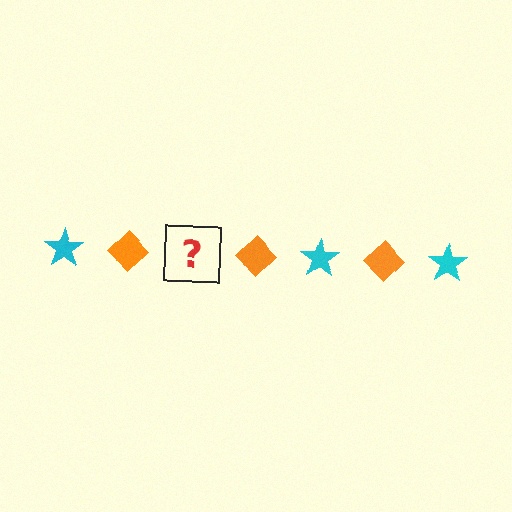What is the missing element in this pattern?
The missing element is a cyan star.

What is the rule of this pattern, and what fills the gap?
The rule is that the pattern alternates between cyan star and orange diamond. The gap should be filled with a cyan star.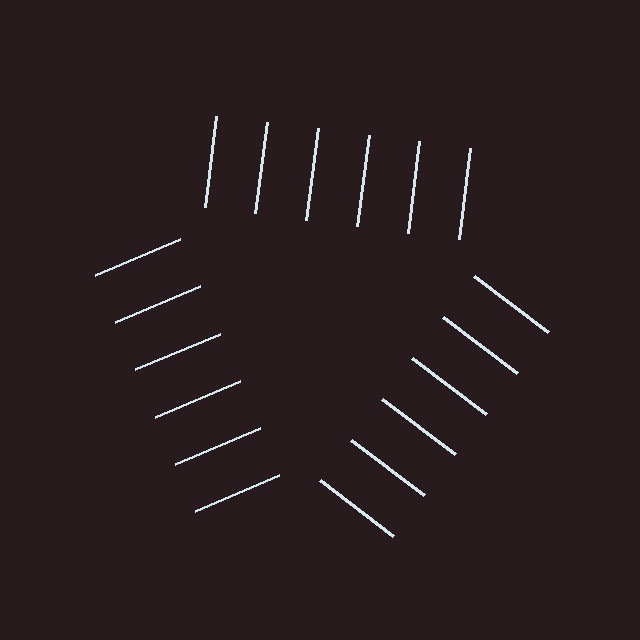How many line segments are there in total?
18 — 6 along each of the 3 edges.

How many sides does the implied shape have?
3 sides — the line-ends trace a triangle.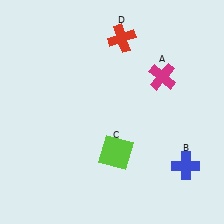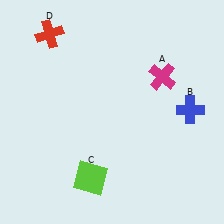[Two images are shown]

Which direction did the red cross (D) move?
The red cross (D) moved left.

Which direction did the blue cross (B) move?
The blue cross (B) moved up.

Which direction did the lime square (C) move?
The lime square (C) moved down.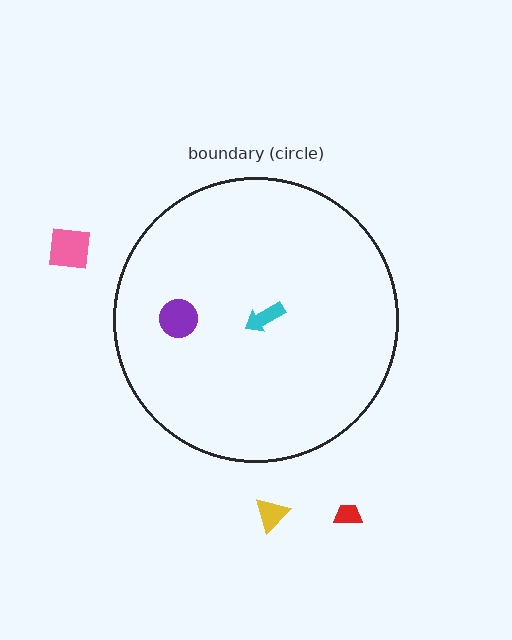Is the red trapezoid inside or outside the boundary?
Outside.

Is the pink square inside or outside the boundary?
Outside.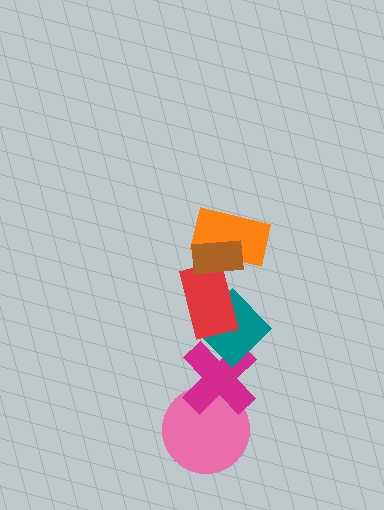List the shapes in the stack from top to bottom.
From top to bottom: the brown rectangle, the orange rectangle, the red rectangle, the teal diamond, the magenta cross, the pink circle.